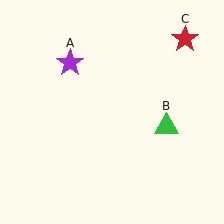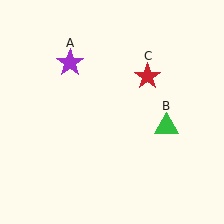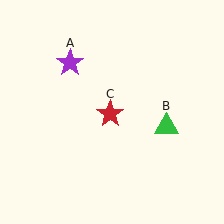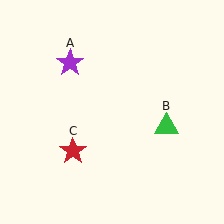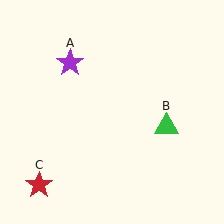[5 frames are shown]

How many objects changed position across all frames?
1 object changed position: red star (object C).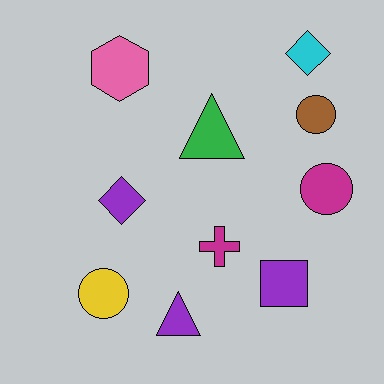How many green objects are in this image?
There is 1 green object.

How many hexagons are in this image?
There is 1 hexagon.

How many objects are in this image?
There are 10 objects.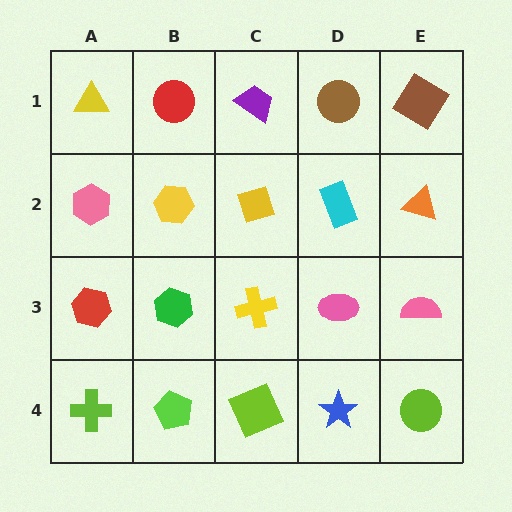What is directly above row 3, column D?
A cyan rectangle.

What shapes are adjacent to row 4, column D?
A pink ellipse (row 3, column D), a lime square (row 4, column C), a lime circle (row 4, column E).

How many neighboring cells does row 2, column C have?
4.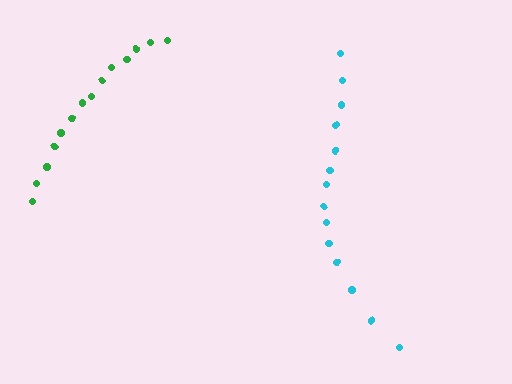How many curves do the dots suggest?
There are 2 distinct paths.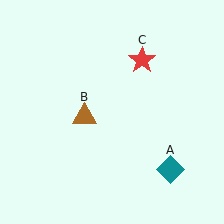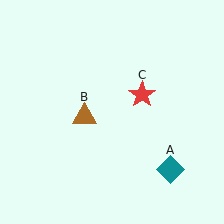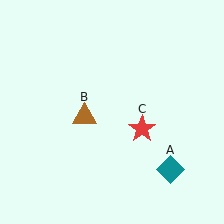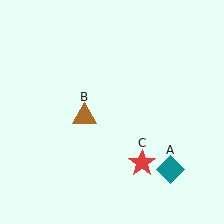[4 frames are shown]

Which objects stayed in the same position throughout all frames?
Teal diamond (object A) and brown triangle (object B) remained stationary.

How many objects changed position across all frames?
1 object changed position: red star (object C).